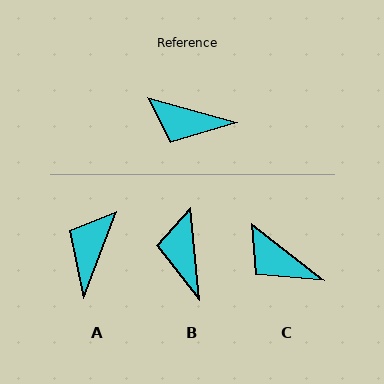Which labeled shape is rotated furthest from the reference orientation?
A, about 95 degrees away.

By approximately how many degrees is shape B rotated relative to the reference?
Approximately 68 degrees clockwise.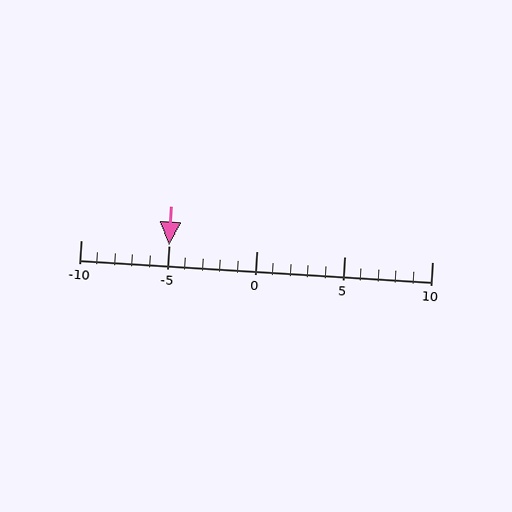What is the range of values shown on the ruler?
The ruler shows values from -10 to 10.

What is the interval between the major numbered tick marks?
The major tick marks are spaced 5 units apart.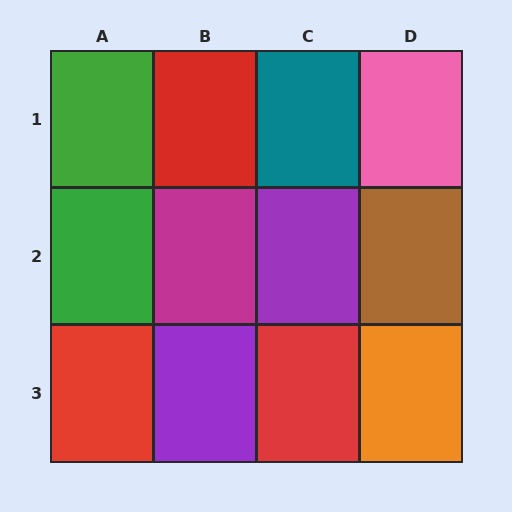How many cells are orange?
1 cell is orange.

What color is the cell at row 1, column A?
Green.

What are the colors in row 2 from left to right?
Green, magenta, purple, brown.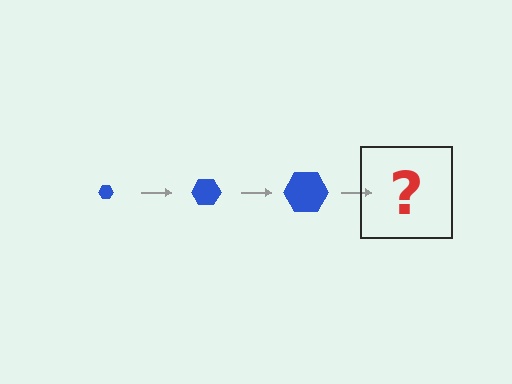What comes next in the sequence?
The next element should be a blue hexagon, larger than the previous one.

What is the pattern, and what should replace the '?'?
The pattern is that the hexagon gets progressively larger each step. The '?' should be a blue hexagon, larger than the previous one.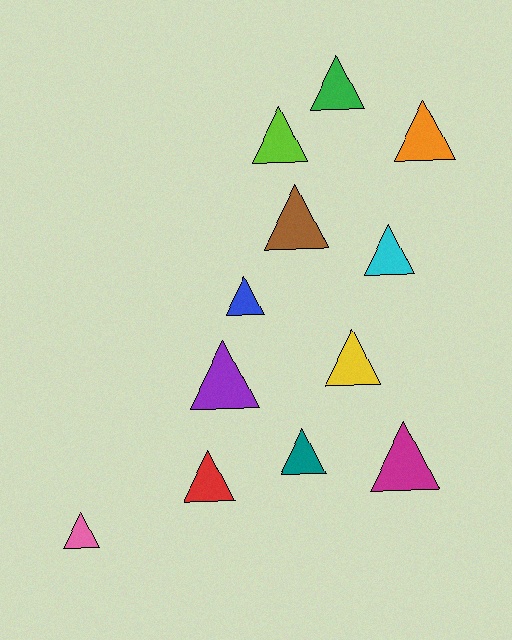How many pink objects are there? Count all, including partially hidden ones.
There is 1 pink object.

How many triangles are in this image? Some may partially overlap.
There are 12 triangles.